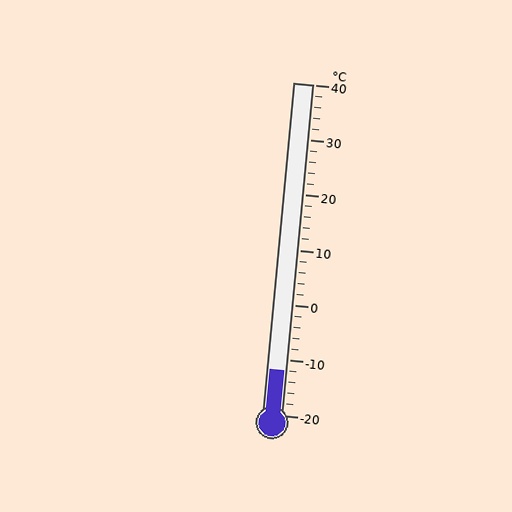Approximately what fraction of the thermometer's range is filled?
The thermometer is filled to approximately 15% of its range.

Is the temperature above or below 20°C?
The temperature is below 20°C.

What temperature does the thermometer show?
The thermometer shows approximately -12°C.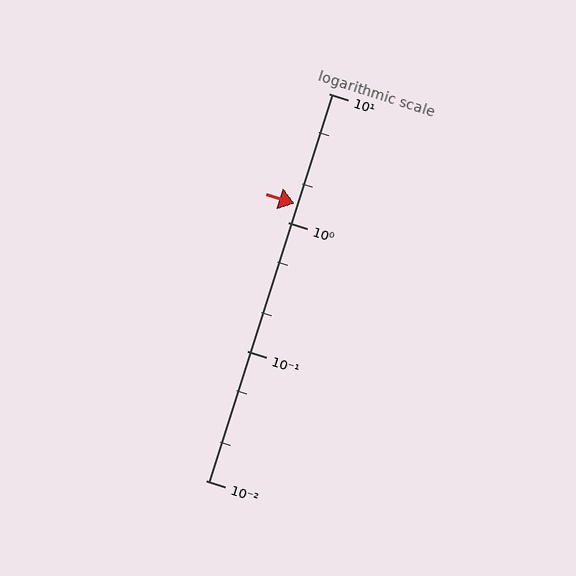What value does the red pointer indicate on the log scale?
The pointer indicates approximately 1.4.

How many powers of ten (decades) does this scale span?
The scale spans 3 decades, from 0.01 to 10.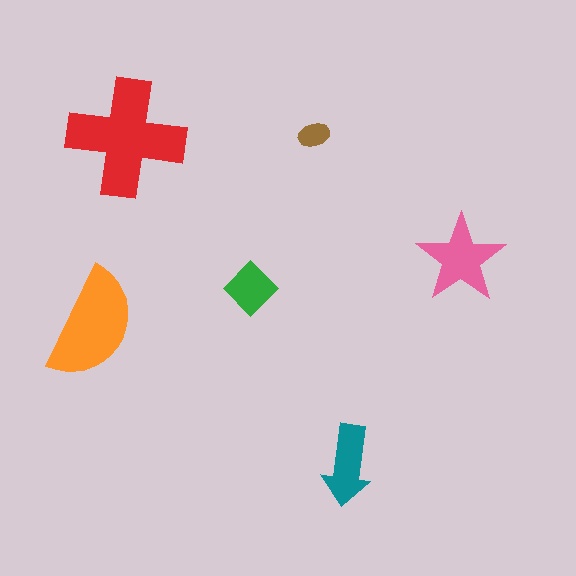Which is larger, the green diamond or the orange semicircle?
The orange semicircle.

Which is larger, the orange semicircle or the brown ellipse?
The orange semicircle.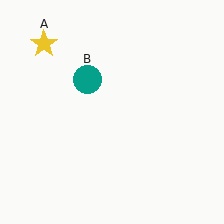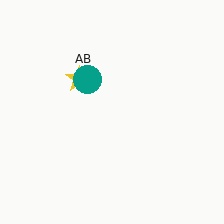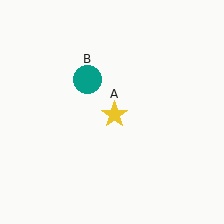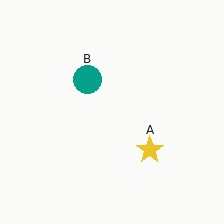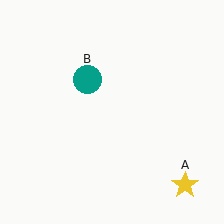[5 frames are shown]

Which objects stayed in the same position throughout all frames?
Teal circle (object B) remained stationary.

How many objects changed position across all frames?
1 object changed position: yellow star (object A).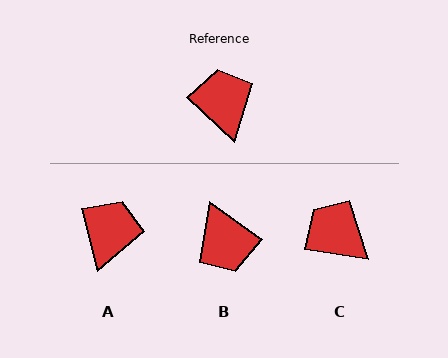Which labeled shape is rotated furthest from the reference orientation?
B, about 172 degrees away.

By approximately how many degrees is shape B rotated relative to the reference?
Approximately 172 degrees clockwise.